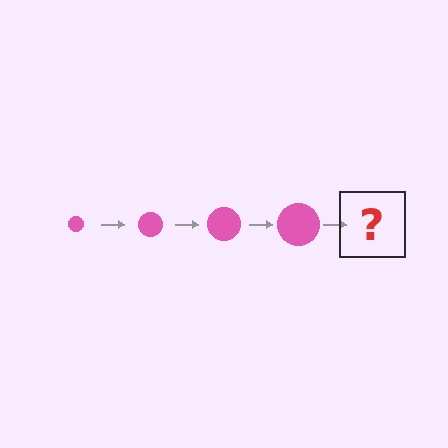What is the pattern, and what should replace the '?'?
The pattern is that the circle gets progressively larger each step. The '?' should be a pink circle, larger than the previous one.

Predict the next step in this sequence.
The next step is a pink circle, larger than the previous one.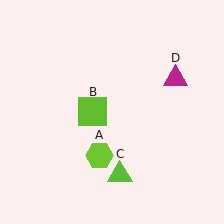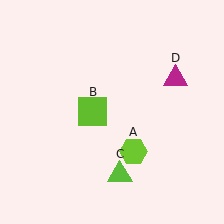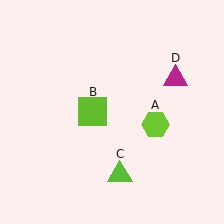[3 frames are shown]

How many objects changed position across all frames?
1 object changed position: lime hexagon (object A).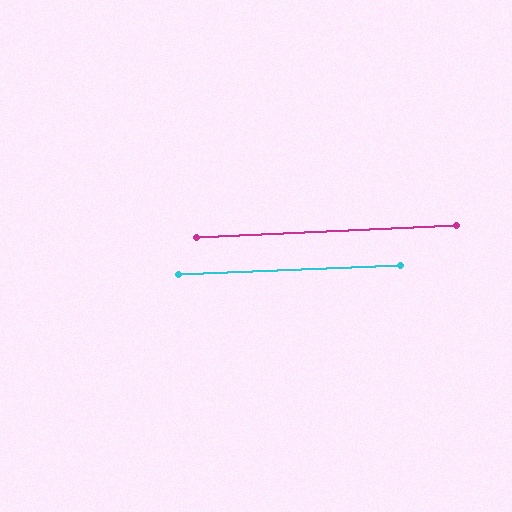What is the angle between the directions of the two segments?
Approximately 0 degrees.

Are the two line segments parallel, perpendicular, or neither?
Parallel — their directions differ by only 0.4°.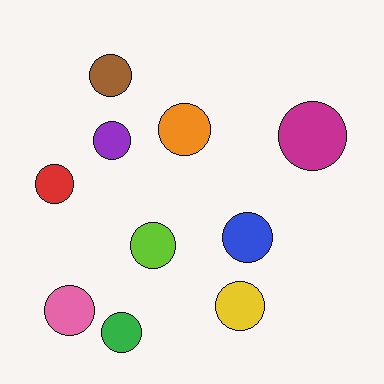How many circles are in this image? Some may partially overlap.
There are 10 circles.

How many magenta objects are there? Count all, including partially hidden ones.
There is 1 magenta object.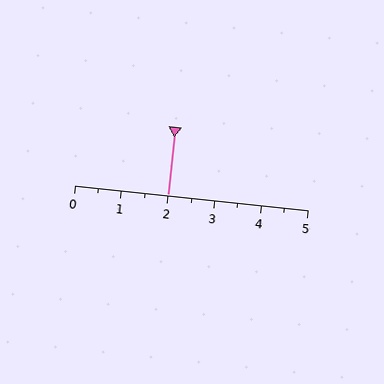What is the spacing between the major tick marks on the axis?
The major ticks are spaced 1 apart.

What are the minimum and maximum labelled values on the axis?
The axis runs from 0 to 5.